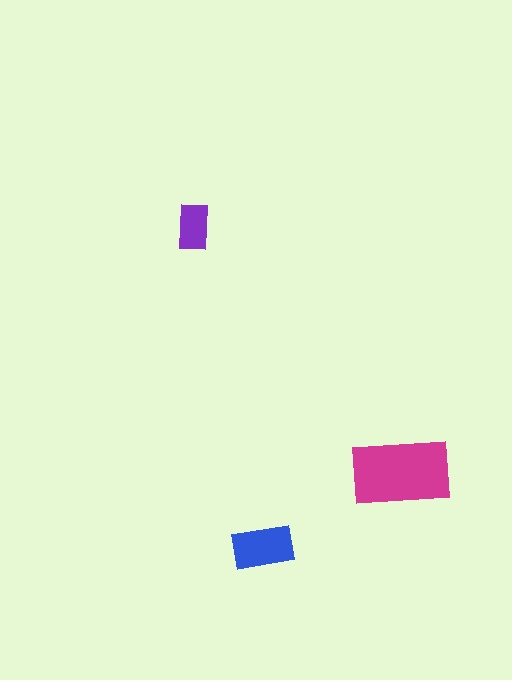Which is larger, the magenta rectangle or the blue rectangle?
The magenta one.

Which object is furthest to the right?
The magenta rectangle is rightmost.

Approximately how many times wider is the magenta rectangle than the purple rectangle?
About 2 times wider.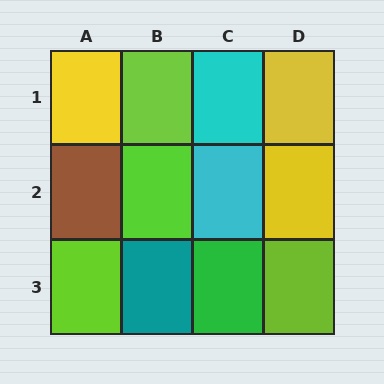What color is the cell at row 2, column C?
Cyan.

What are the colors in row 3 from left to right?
Lime, teal, green, lime.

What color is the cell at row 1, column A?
Yellow.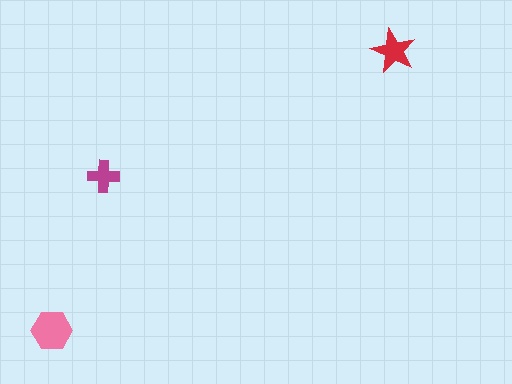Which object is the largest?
The pink hexagon.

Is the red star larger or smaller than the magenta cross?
Larger.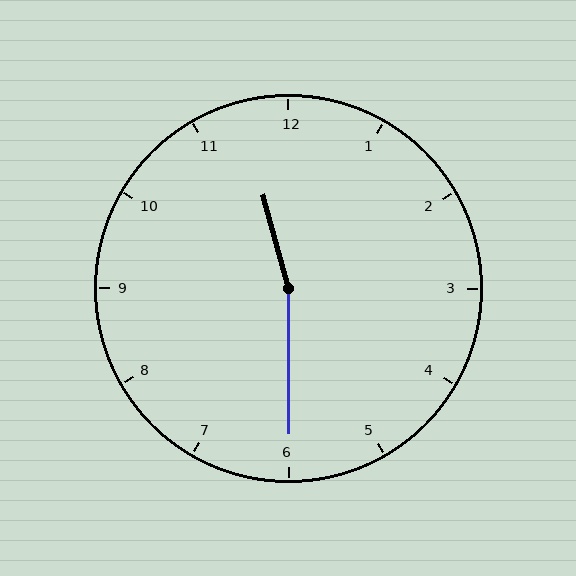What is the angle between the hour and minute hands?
Approximately 165 degrees.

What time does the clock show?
11:30.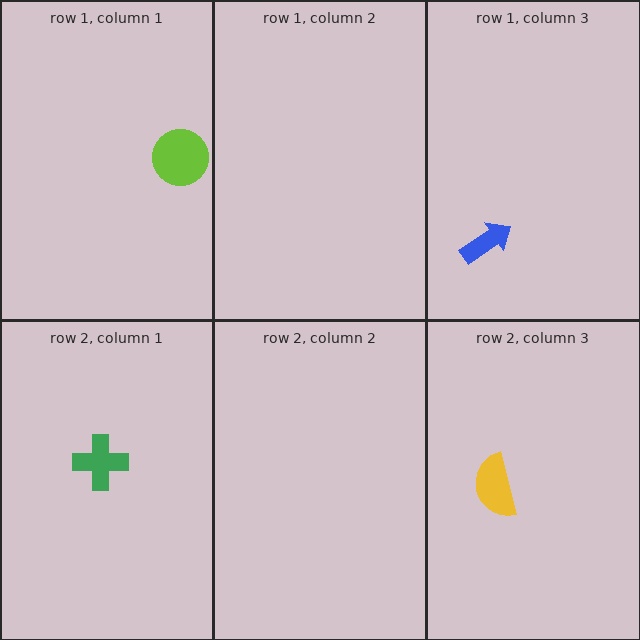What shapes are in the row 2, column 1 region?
The green cross.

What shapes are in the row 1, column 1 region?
The lime circle.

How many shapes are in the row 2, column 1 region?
1.